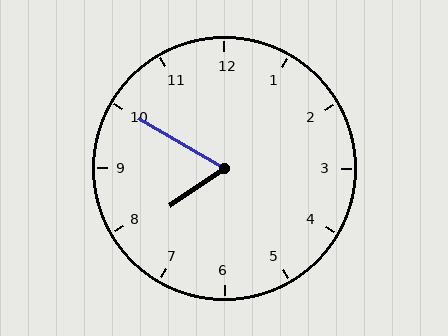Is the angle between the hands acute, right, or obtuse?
It is acute.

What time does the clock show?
7:50.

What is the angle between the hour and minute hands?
Approximately 65 degrees.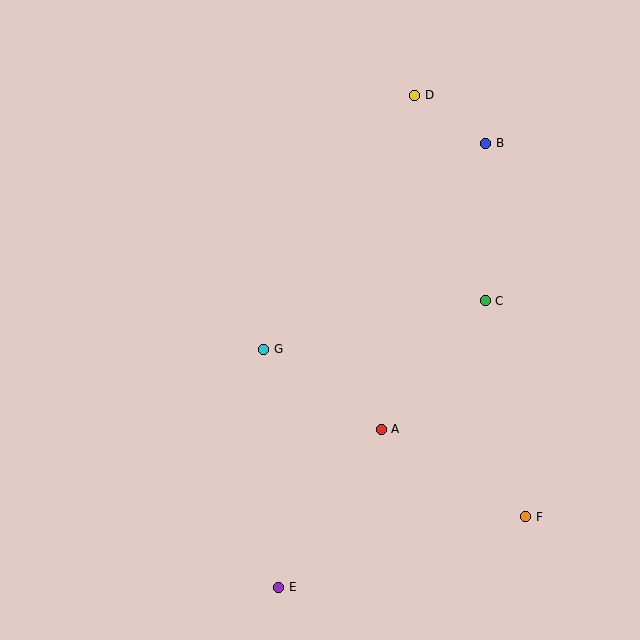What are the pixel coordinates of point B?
Point B is at (486, 143).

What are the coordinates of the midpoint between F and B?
The midpoint between F and B is at (506, 330).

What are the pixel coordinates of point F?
Point F is at (526, 517).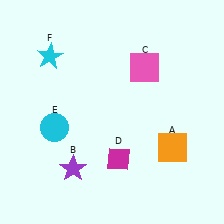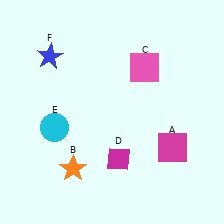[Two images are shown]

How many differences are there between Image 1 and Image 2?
There are 3 differences between the two images.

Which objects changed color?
A changed from orange to magenta. B changed from purple to orange. F changed from cyan to blue.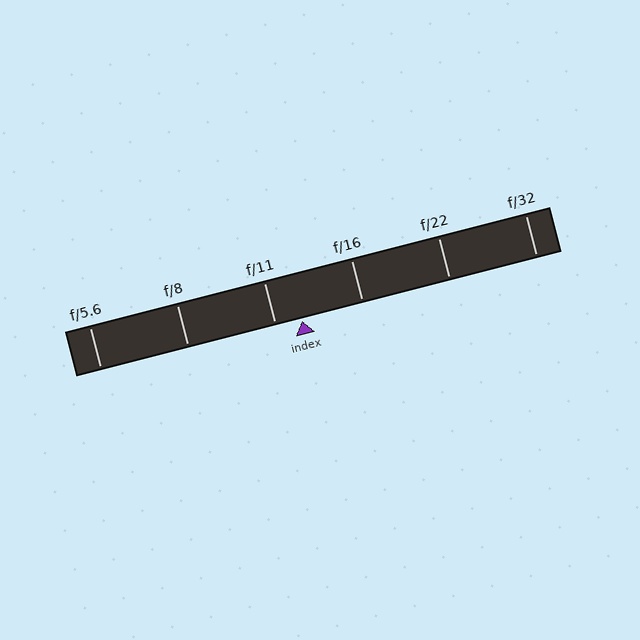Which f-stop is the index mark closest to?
The index mark is closest to f/11.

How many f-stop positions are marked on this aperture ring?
There are 6 f-stop positions marked.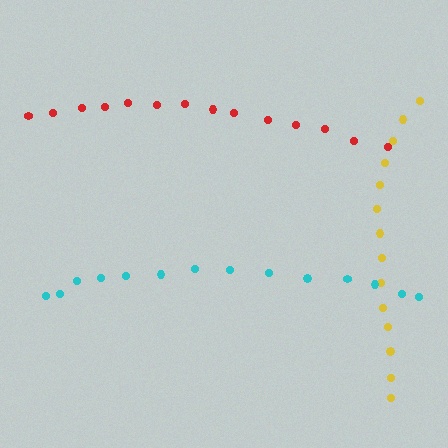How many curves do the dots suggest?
There are 3 distinct paths.